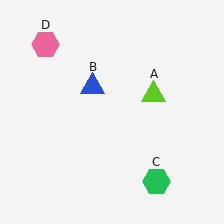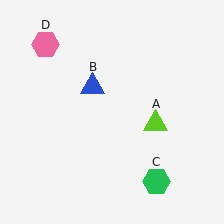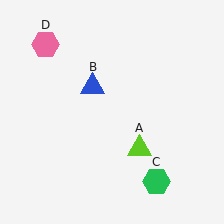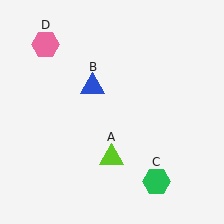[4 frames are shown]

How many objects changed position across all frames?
1 object changed position: lime triangle (object A).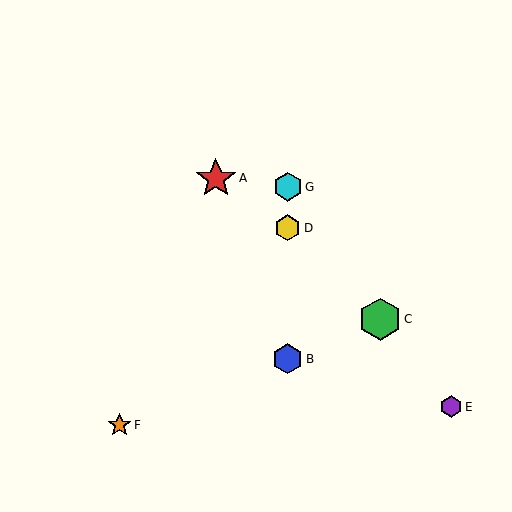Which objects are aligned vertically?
Objects B, D, G are aligned vertically.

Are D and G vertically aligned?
Yes, both are at x≈288.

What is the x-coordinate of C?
Object C is at x≈380.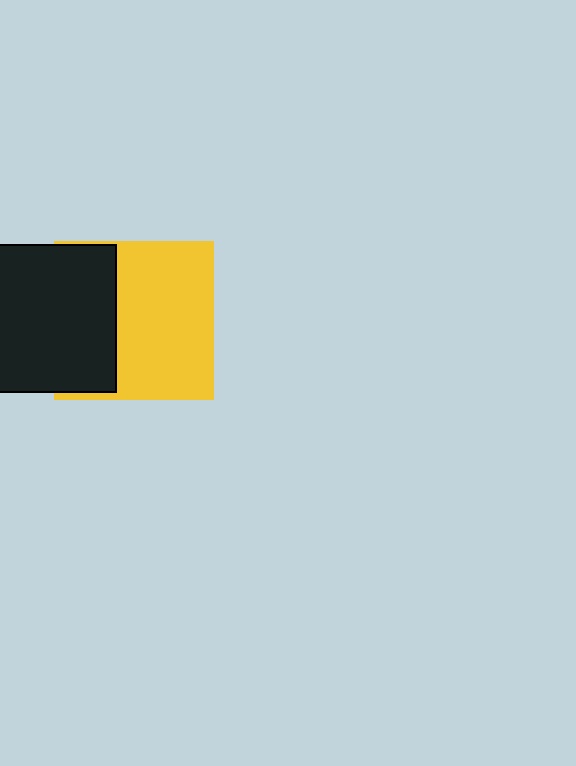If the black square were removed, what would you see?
You would see the complete yellow square.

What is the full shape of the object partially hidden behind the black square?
The partially hidden object is a yellow square.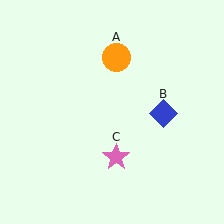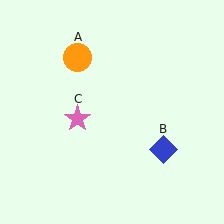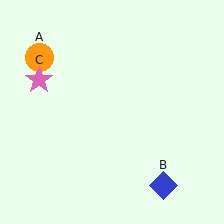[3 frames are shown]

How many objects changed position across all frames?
3 objects changed position: orange circle (object A), blue diamond (object B), pink star (object C).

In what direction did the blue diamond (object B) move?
The blue diamond (object B) moved down.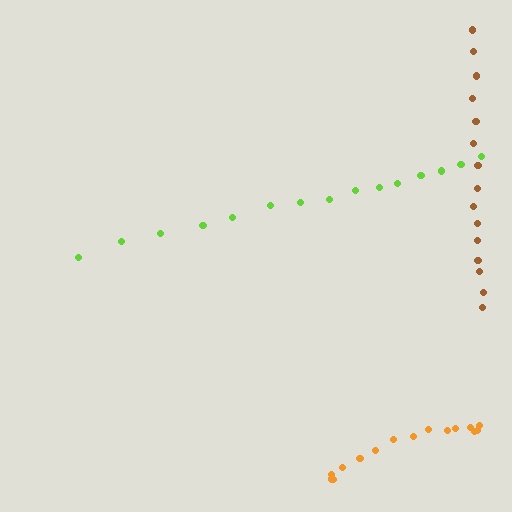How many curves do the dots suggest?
There are 3 distinct paths.